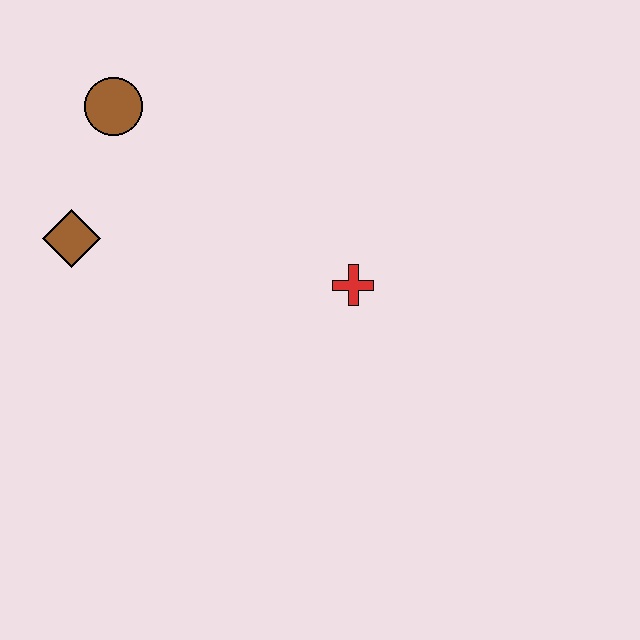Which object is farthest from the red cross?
The brown circle is farthest from the red cross.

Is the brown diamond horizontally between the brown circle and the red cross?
No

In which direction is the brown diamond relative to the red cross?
The brown diamond is to the left of the red cross.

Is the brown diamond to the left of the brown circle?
Yes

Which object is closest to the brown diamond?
The brown circle is closest to the brown diamond.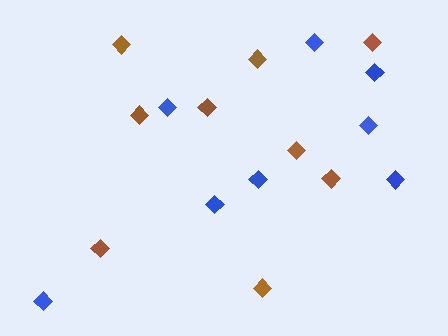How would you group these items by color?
There are 2 groups: one group of brown diamonds (9) and one group of blue diamonds (8).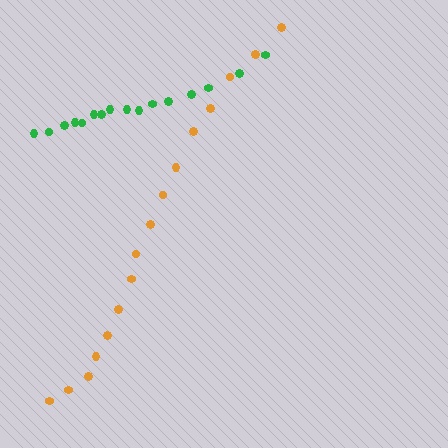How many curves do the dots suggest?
There are 2 distinct paths.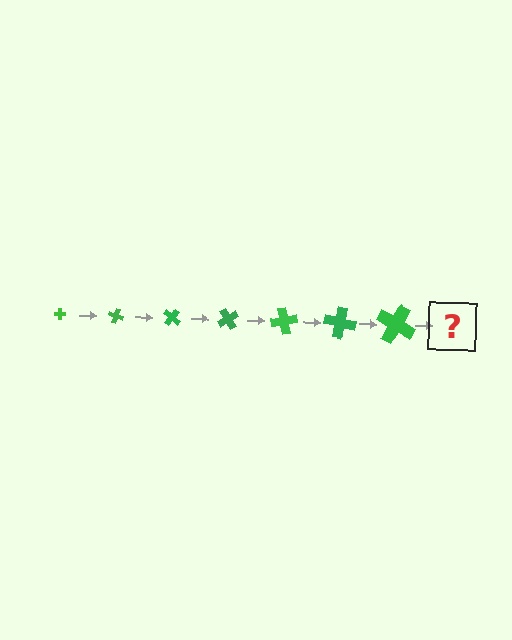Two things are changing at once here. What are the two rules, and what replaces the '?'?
The two rules are that the cross grows larger each step and it rotates 20 degrees each step. The '?' should be a cross, larger than the previous one and rotated 140 degrees from the start.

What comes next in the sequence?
The next element should be a cross, larger than the previous one and rotated 140 degrees from the start.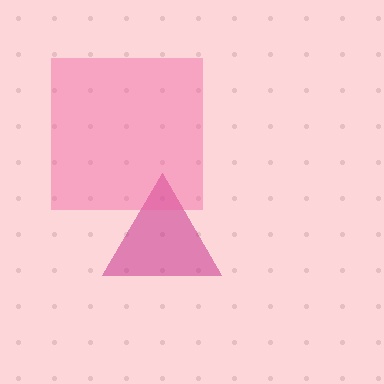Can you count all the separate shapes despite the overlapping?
Yes, there are 2 separate shapes.